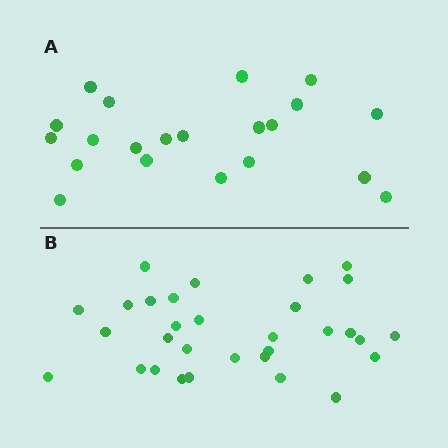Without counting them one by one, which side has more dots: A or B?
Region B (the bottom region) has more dots.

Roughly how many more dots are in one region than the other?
Region B has roughly 10 or so more dots than region A.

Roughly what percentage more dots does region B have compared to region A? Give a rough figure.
About 50% more.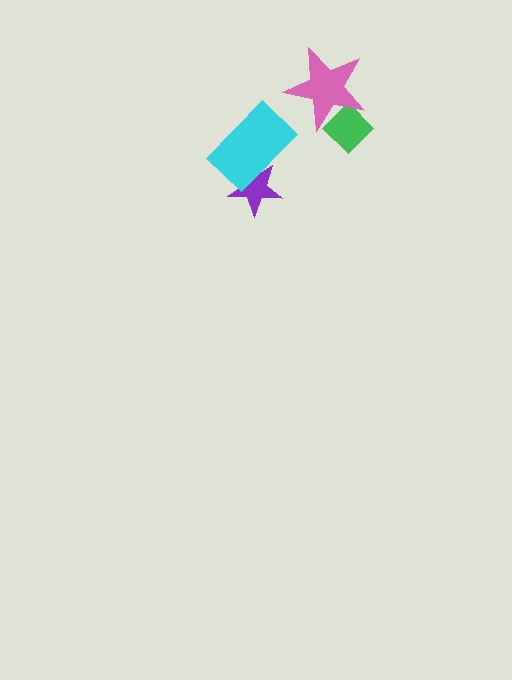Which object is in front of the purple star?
The cyan rectangle is in front of the purple star.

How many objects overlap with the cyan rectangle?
1 object overlaps with the cyan rectangle.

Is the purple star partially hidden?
Yes, it is partially covered by another shape.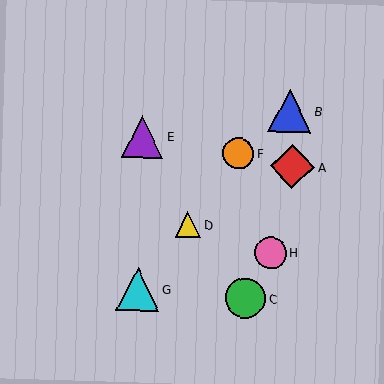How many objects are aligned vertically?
2 objects (E, G) are aligned vertically.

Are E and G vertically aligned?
Yes, both are at x≈142.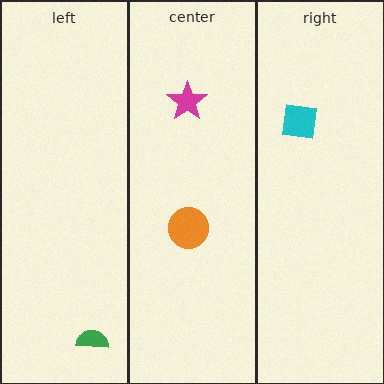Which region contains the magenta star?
The center region.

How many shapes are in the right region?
1.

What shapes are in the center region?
The orange circle, the magenta star.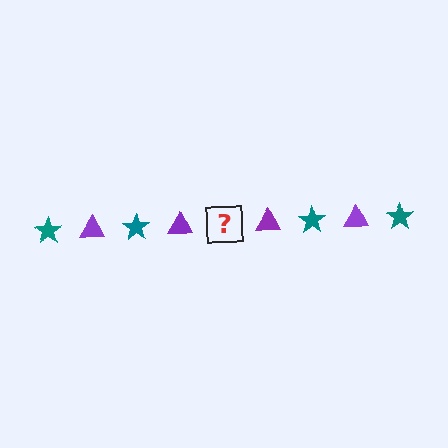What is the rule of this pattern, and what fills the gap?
The rule is that the pattern alternates between teal star and purple triangle. The gap should be filled with a teal star.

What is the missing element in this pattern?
The missing element is a teal star.